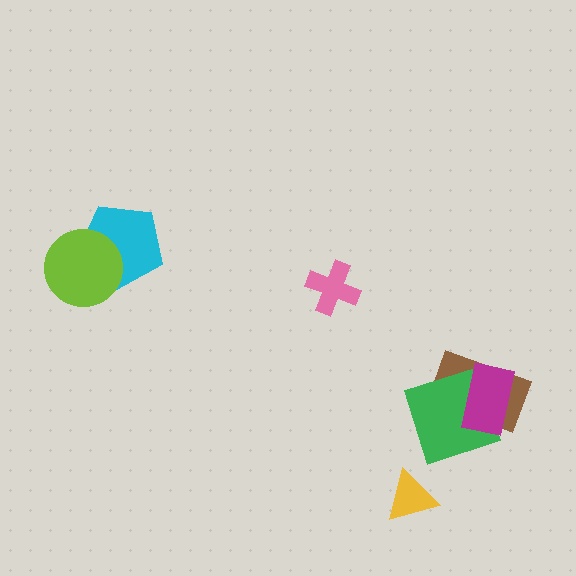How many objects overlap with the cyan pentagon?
1 object overlaps with the cyan pentagon.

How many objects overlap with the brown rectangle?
2 objects overlap with the brown rectangle.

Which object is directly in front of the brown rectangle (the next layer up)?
The green square is directly in front of the brown rectangle.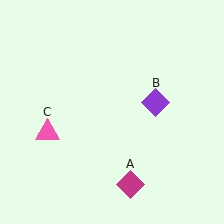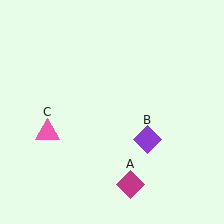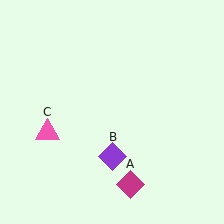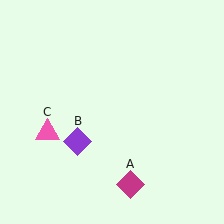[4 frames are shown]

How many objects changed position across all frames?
1 object changed position: purple diamond (object B).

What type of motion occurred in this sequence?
The purple diamond (object B) rotated clockwise around the center of the scene.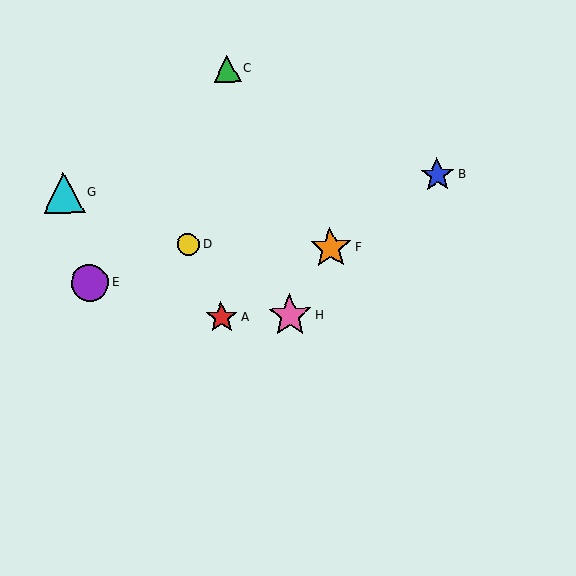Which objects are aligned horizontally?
Objects A, H are aligned horizontally.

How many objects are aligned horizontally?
2 objects (A, H) are aligned horizontally.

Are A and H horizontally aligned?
Yes, both are at y≈318.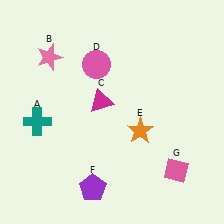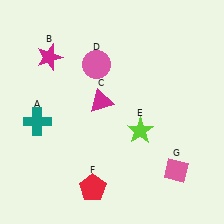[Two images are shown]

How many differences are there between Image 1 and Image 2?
There are 3 differences between the two images.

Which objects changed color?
B changed from pink to magenta. E changed from orange to lime. F changed from purple to red.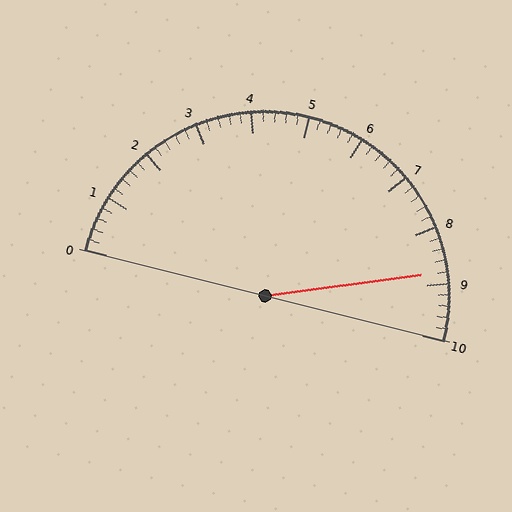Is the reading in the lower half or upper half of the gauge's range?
The reading is in the upper half of the range (0 to 10).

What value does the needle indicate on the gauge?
The needle indicates approximately 8.8.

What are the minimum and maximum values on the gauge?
The gauge ranges from 0 to 10.